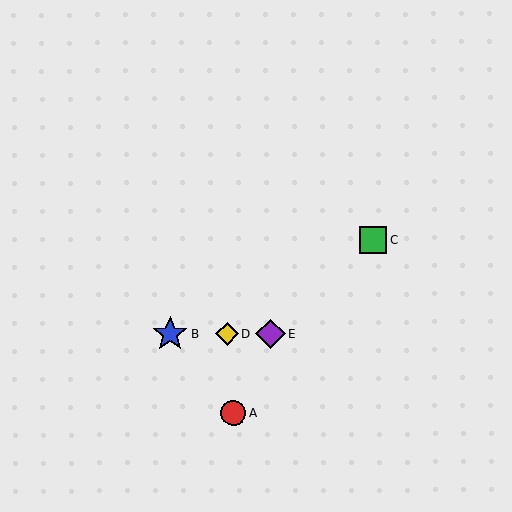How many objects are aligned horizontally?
3 objects (B, D, E) are aligned horizontally.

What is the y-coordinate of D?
Object D is at y≈334.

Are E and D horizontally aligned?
Yes, both are at y≈334.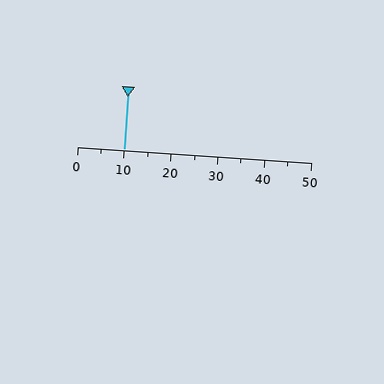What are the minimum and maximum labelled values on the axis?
The axis runs from 0 to 50.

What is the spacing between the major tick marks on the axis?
The major ticks are spaced 10 apart.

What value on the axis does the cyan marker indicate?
The marker indicates approximately 10.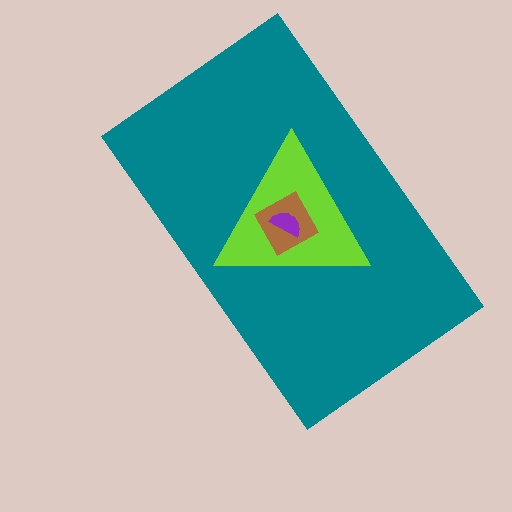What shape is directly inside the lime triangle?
The brown square.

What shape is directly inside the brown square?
The purple semicircle.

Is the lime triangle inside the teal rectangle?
Yes.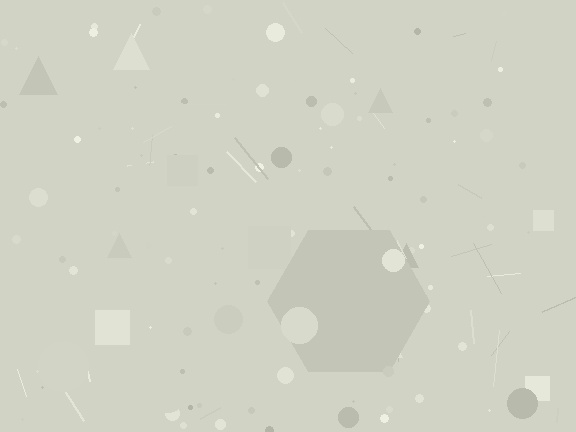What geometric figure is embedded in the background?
A hexagon is embedded in the background.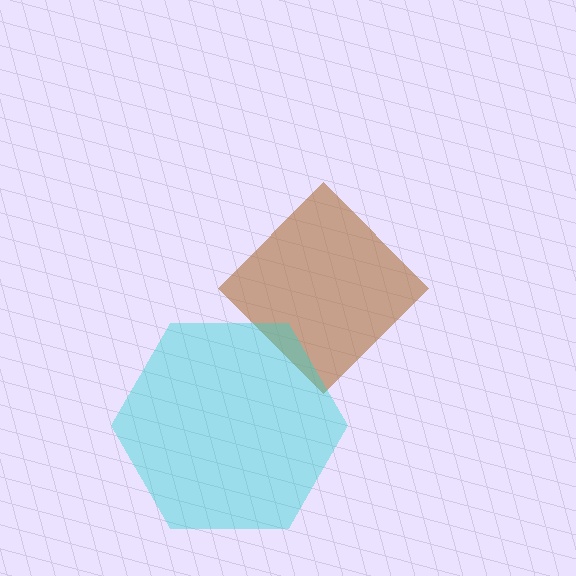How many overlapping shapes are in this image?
There are 2 overlapping shapes in the image.